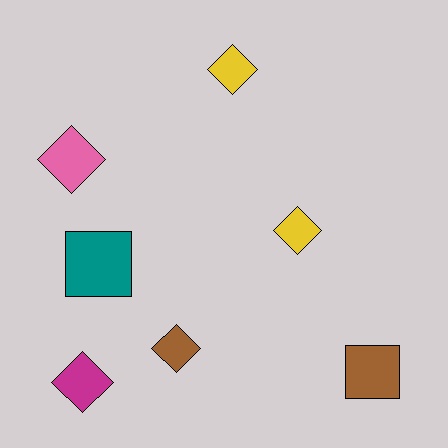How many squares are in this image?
There are 2 squares.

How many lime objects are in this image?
There are no lime objects.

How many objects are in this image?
There are 7 objects.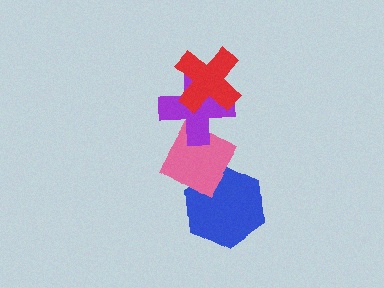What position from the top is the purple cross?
The purple cross is 2nd from the top.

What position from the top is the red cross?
The red cross is 1st from the top.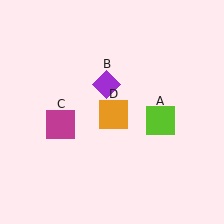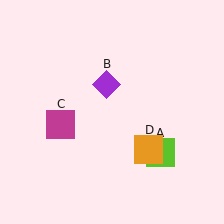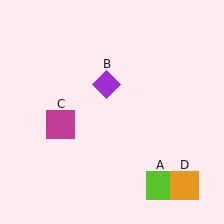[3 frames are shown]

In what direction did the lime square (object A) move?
The lime square (object A) moved down.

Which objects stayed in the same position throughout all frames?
Purple diamond (object B) and magenta square (object C) remained stationary.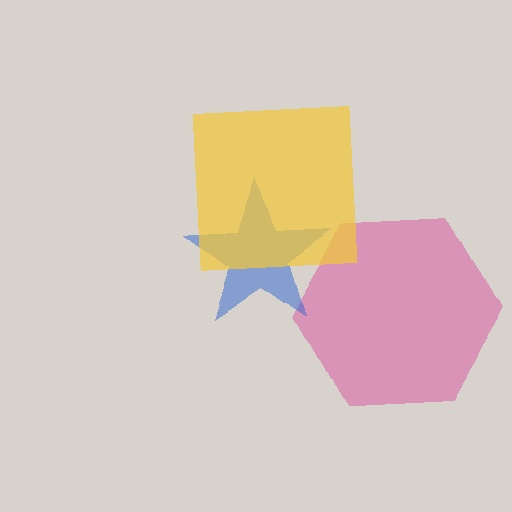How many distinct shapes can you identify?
There are 3 distinct shapes: a pink hexagon, a blue star, a yellow square.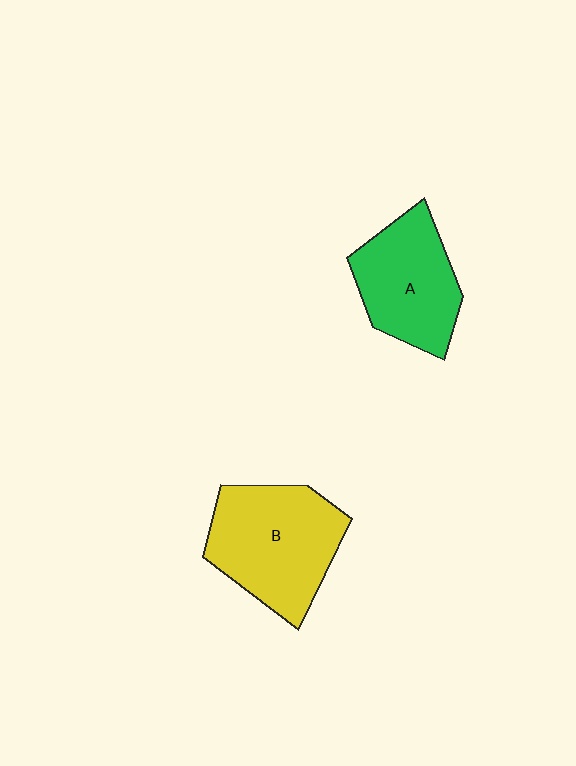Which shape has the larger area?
Shape B (yellow).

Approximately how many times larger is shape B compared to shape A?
Approximately 1.2 times.